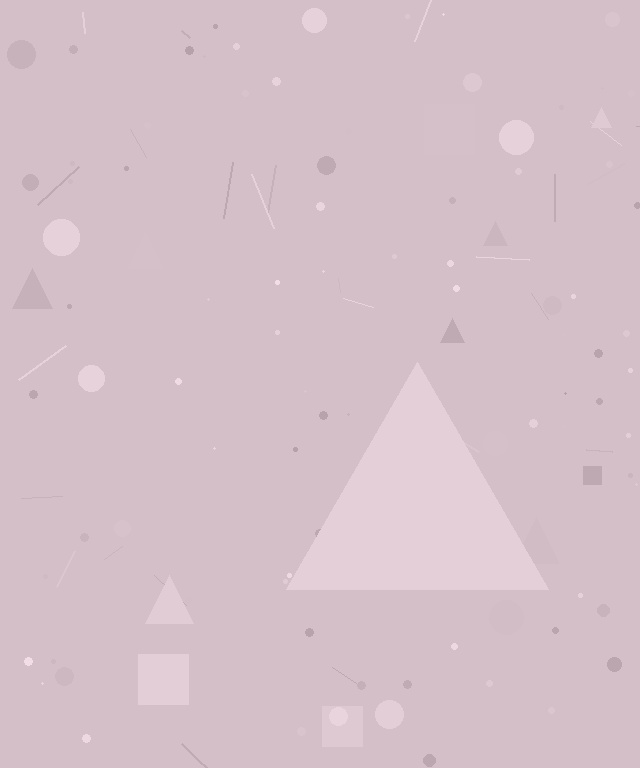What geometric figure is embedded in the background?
A triangle is embedded in the background.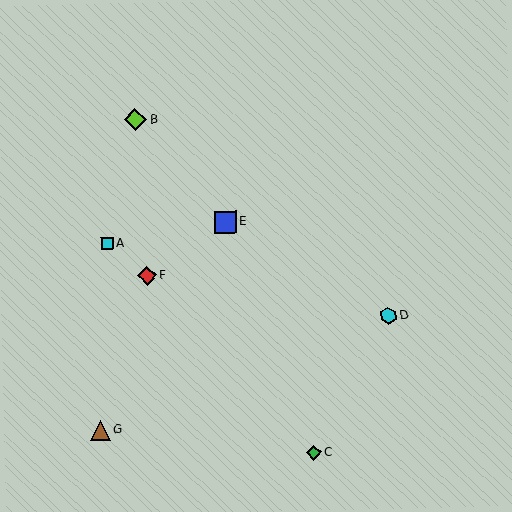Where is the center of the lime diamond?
The center of the lime diamond is at (135, 120).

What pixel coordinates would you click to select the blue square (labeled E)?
Click at (226, 222) to select the blue square E.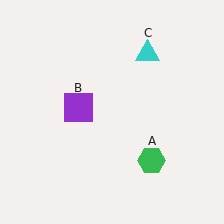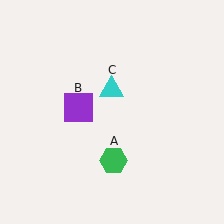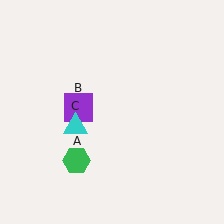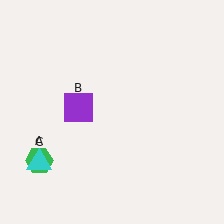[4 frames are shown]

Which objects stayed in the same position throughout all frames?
Purple square (object B) remained stationary.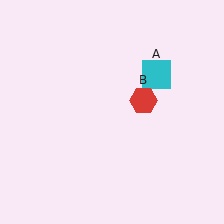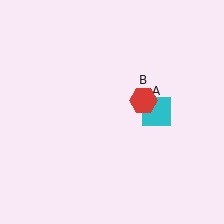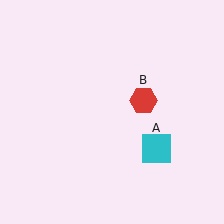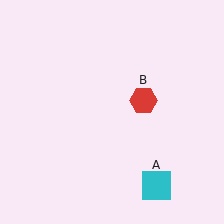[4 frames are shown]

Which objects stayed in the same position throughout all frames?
Red hexagon (object B) remained stationary.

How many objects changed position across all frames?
1 object changed position: cyan square (object A).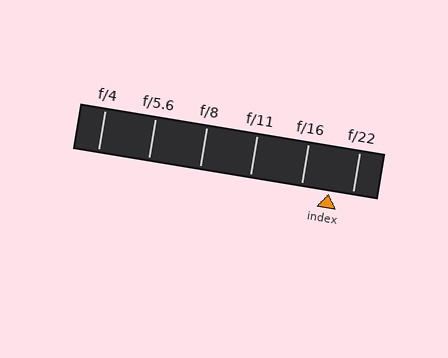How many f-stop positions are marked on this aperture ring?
There are 6 f-stop positions marked.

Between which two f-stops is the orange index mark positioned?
The index mark is between f/16 and f/22.